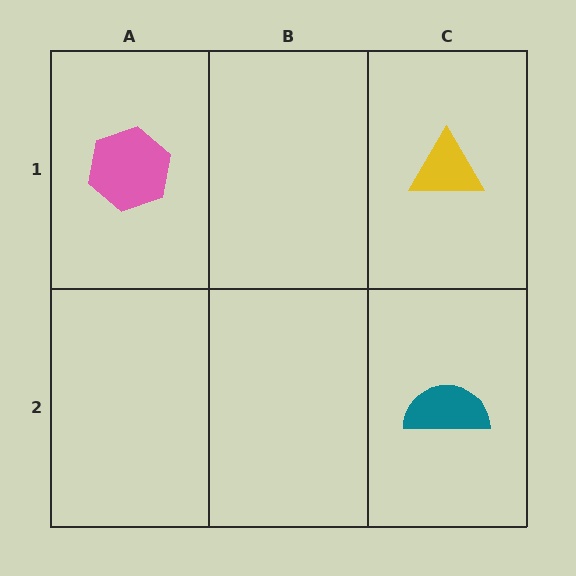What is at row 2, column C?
A teal semicircle.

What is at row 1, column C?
A yellow triangle.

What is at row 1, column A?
A pink hexagon.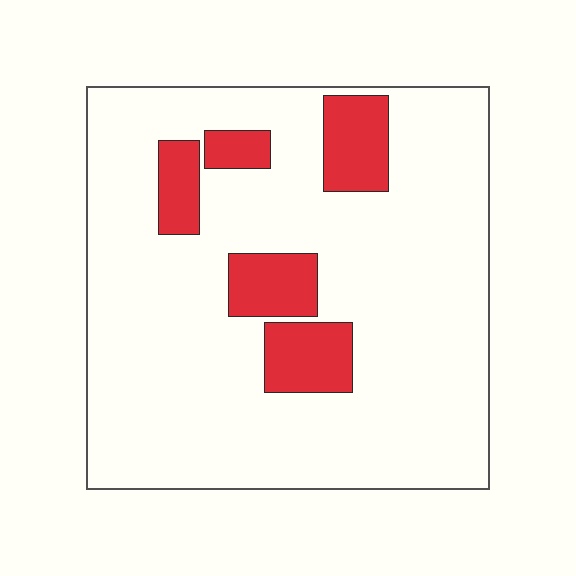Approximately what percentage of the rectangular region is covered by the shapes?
Approximately 15%.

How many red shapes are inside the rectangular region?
5.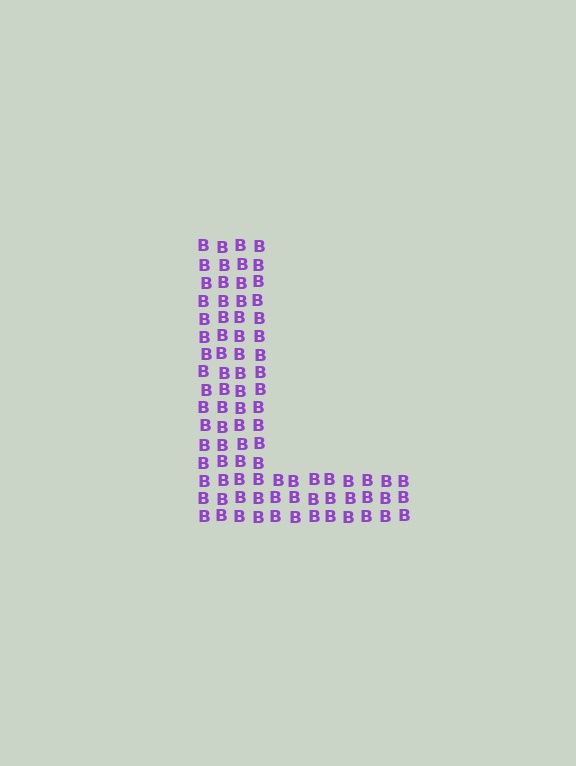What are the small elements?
The small elements are letter B's.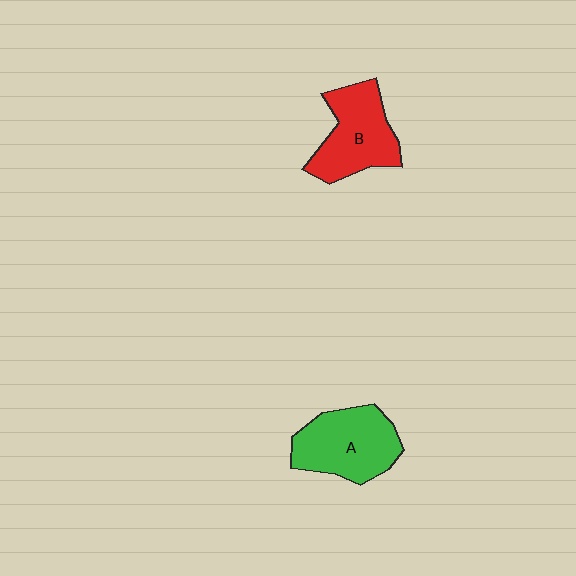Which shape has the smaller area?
Shape B (red).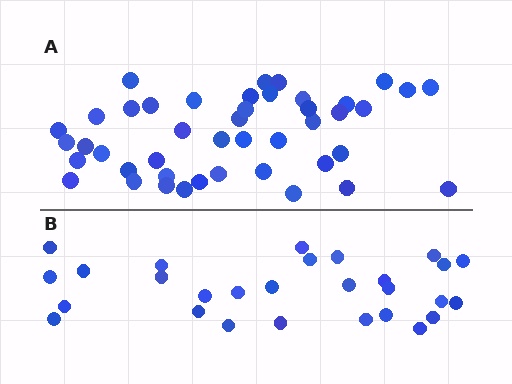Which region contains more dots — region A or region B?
Region A (the top region) has more dots.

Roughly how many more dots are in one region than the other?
Region A has approximately 15 more dots than region B.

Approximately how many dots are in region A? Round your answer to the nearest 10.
About 40 dots. (The exact count is 44, which rounds to 40.)